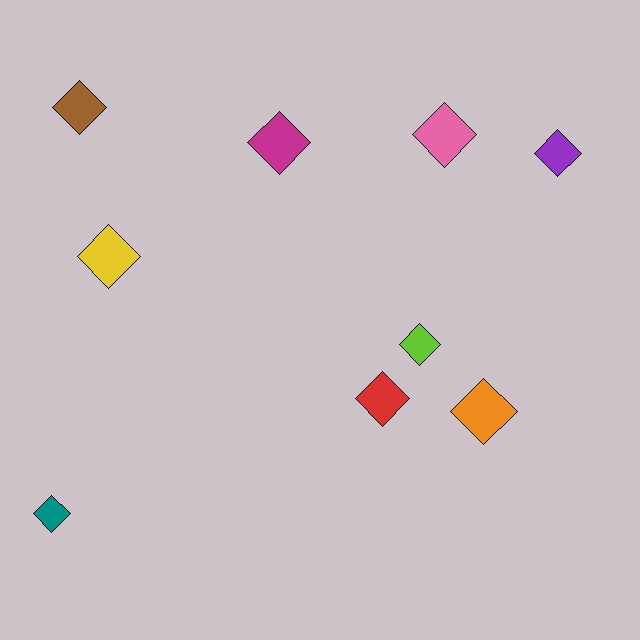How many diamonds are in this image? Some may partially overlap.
There are 9 diamonds.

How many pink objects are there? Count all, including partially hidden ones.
There is 1 pink object.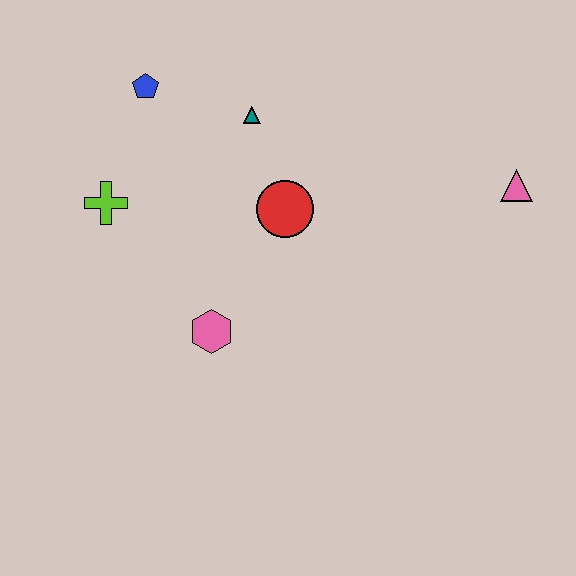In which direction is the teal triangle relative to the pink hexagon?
The teal triangle is above the pink hexagon.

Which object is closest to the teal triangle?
The red circle is closest to the teal triangle.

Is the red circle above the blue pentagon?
No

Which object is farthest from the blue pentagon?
The pink triangle is farthest from the blue pentagon.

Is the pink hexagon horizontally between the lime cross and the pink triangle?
Yes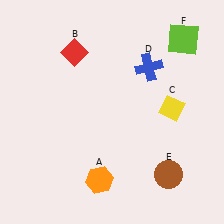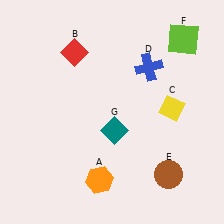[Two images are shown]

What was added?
A teal diamond (G) was added in Image 2.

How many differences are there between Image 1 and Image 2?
There is 1 difference between the two images.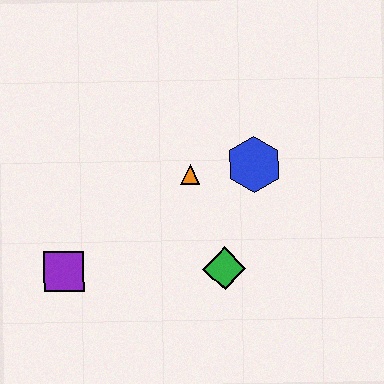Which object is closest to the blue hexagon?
The orange triangle is closest to the blue hexagon.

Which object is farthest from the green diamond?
The purple square is farthest from the green diamond.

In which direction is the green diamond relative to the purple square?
The green diamond is to the right of the purple square.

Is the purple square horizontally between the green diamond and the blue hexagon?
No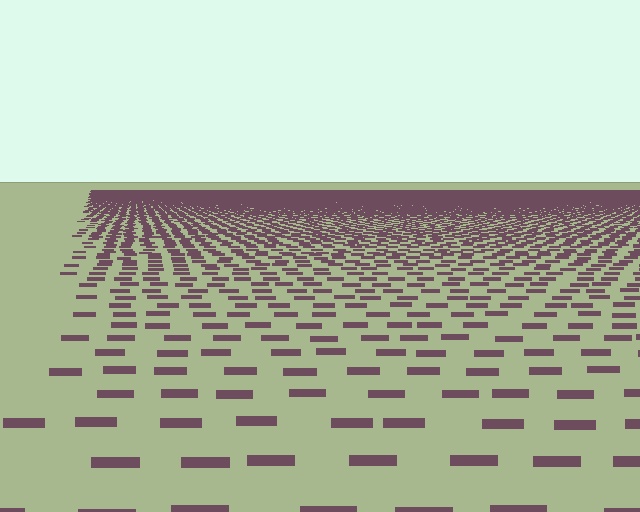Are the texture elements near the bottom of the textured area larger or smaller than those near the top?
Larger. Near the bottom, elements are closer to the viewer and appear at a bigger on-screen size.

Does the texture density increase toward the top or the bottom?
Density increases toward the top.